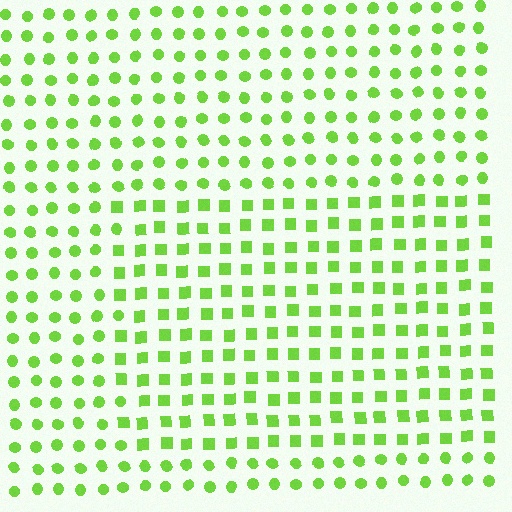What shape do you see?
I see a rectangle.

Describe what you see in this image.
The image is filled with small lime elements arranged in a uniform grid. A rectangle-shaped region contains squares, while the surrounding area contains circles. The boundary is defined purely by the change in element shape.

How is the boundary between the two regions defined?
The boundary is defined by a change in element shape: squares inside vs. circles outside. All elements share the same color and spacing.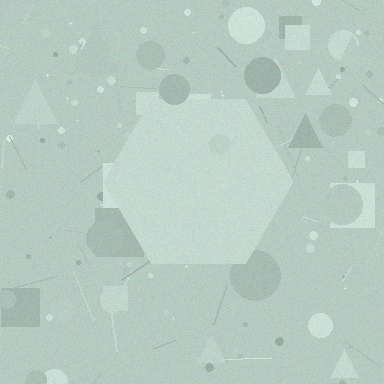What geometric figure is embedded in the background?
A hexagon is embedded in the background.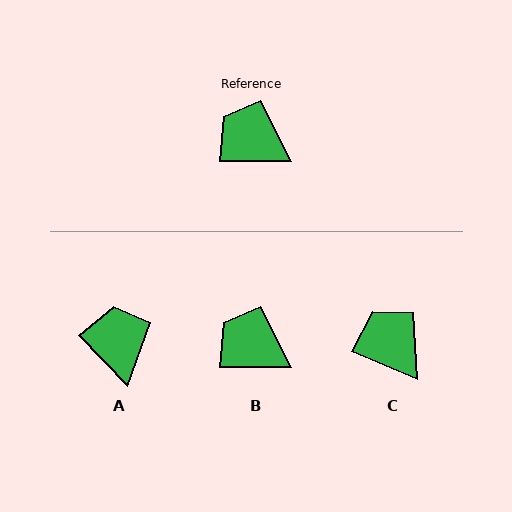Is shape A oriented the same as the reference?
No, it is off by about 46 degrees.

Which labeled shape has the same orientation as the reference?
B.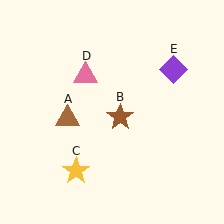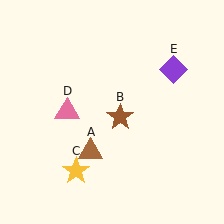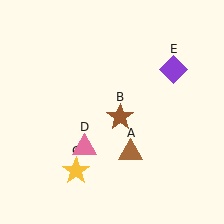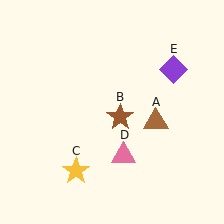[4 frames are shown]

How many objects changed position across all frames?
2 objects changed position: brown triangle (object A), pink triangle (object D).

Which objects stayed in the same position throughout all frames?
Brown star (object B) and yellow star (object C) and purple diamond (object E) remained stationary.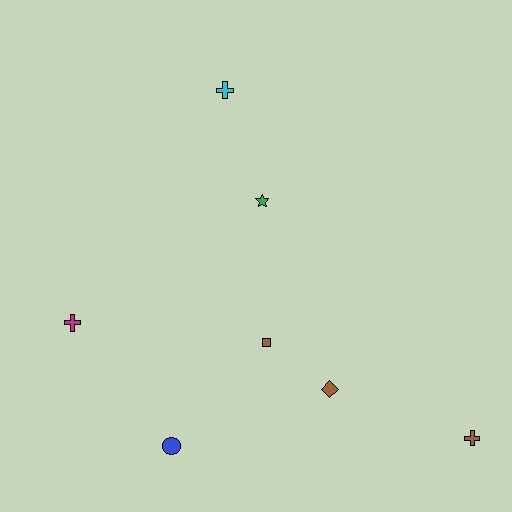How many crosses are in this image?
There are 3 crosses.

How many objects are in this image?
There are 7 objects.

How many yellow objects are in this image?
There are no yellow objects.